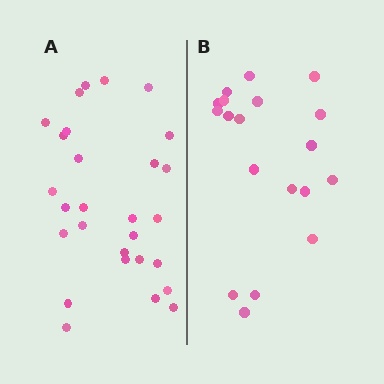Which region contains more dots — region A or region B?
Region A (the left region) has more dots.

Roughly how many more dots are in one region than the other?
Region A has roughly 8 or so more dots than region B.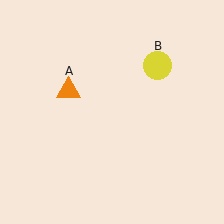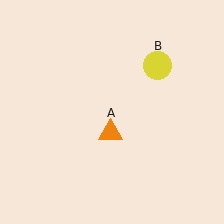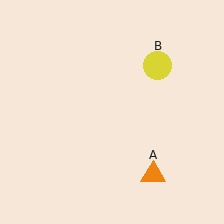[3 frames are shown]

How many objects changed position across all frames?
1 object changed position: orange triangle (object A).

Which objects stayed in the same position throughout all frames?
Yellow circle (object B) remained stationary.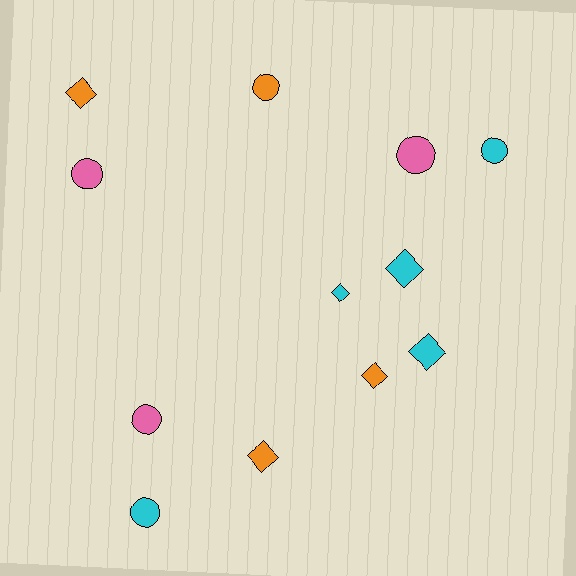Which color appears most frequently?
Cyan, with 5 objects.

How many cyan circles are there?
There are 2 cyan circles.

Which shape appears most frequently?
Diamond, with 6 objects.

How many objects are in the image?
There are 12 objects.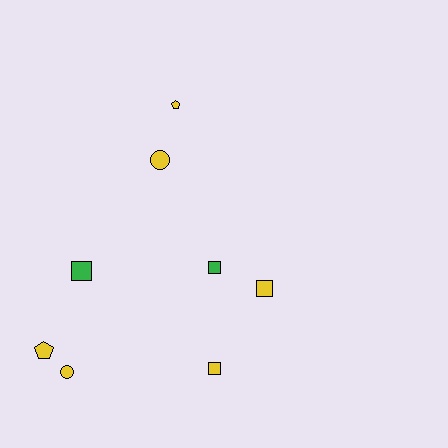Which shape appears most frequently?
Square, with 4 objects.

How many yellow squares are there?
There are 2 yellow squares.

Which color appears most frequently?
Yellow, with 6 objects.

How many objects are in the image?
There are 8 objects.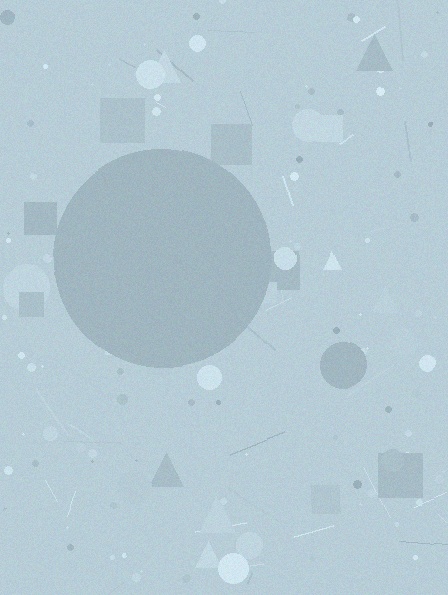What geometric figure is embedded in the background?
A circle is embedded in the background.